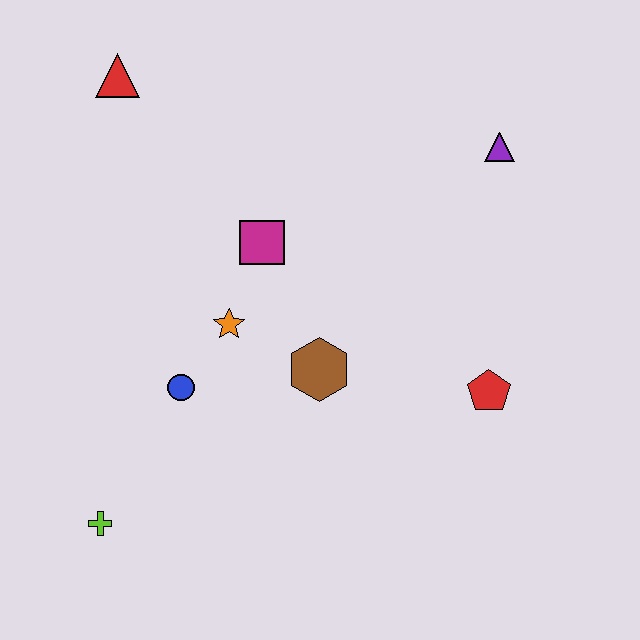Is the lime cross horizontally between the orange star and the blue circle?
No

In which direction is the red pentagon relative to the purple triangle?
The red pentagon is below the purple triangle.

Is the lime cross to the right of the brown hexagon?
No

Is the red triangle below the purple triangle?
No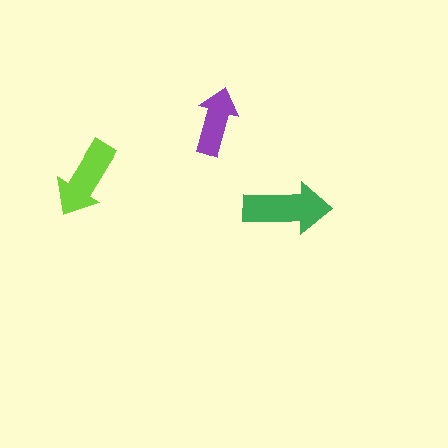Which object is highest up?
The purple arrow is topmost.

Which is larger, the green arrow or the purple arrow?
The green one.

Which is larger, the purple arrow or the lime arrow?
The lime one.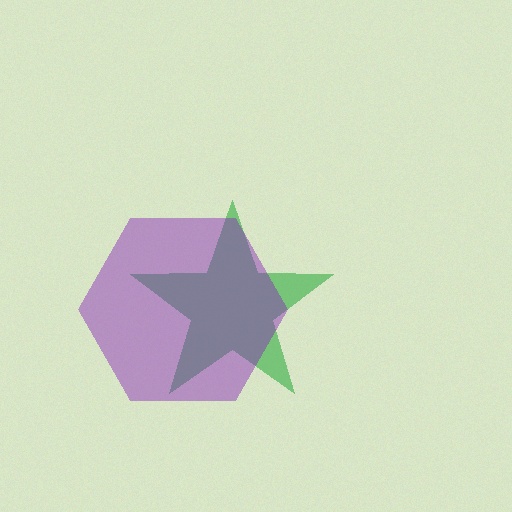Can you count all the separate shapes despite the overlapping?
Yes, there are 2 separate shapes.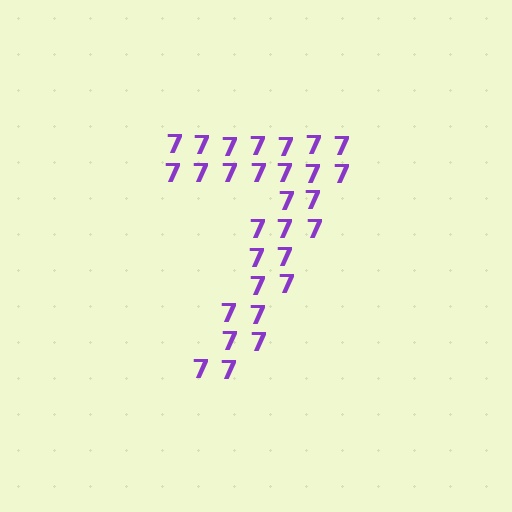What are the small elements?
The small elements are digit 7's.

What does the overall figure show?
The overall figure shows the digit 7.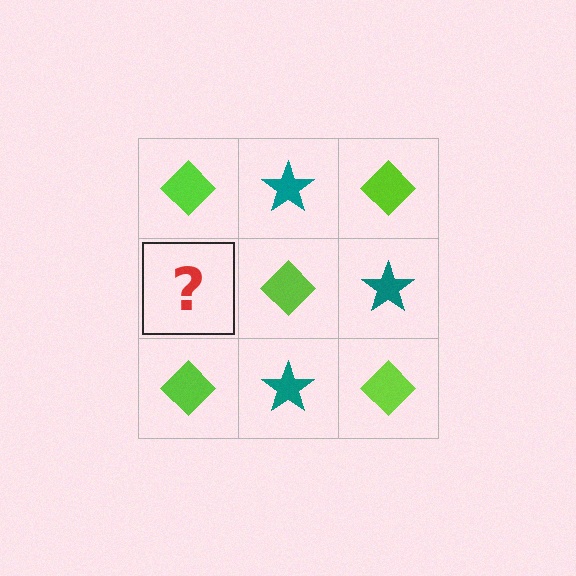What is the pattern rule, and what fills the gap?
The rule is that it alternates lime diamond and teal star in a checkerboard pattern. The gap should be filled with a teal star.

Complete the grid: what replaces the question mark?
The question mark should be replaced with a teal star.